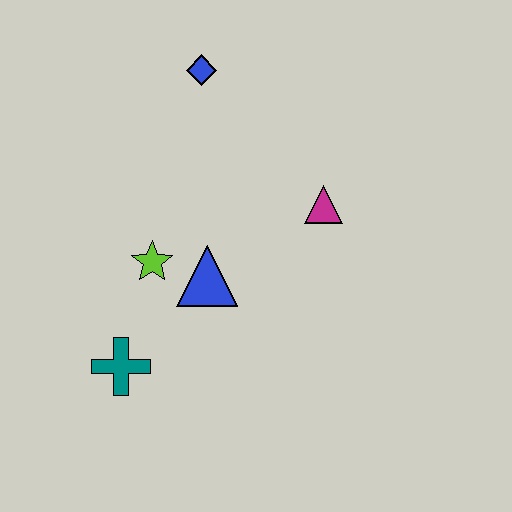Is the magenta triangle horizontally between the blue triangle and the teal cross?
No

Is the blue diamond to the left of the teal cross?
No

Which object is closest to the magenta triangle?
The blue triangle is closest to the magenta triangle.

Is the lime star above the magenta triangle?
No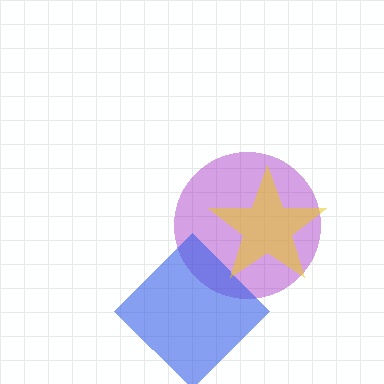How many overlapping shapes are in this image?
There are 3 overlapping shapes in the image.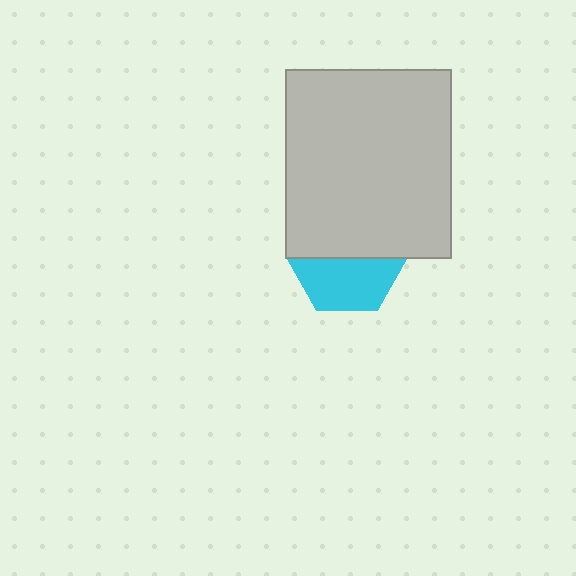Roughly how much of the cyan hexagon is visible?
About half of it is visible (roughly 48%).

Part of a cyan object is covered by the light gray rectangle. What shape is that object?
It is a hexagon.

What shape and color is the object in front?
The object in front is a light gray rectangle.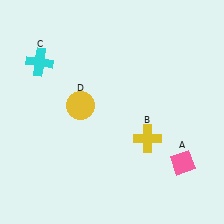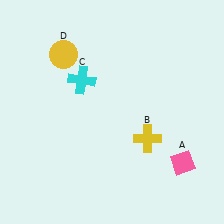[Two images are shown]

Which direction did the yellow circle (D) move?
The yellow circle (D) moved up.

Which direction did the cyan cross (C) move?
The cyan cross (C) moved right.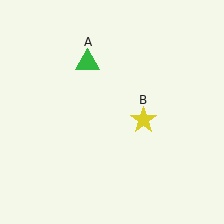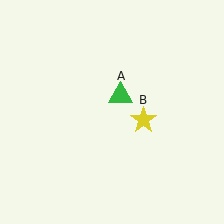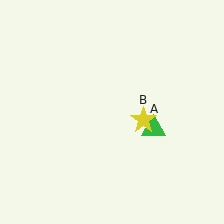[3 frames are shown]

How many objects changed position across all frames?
1 object changed position: green triangle (object A).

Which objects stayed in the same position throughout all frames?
Yellow star (object B) remained stationary.